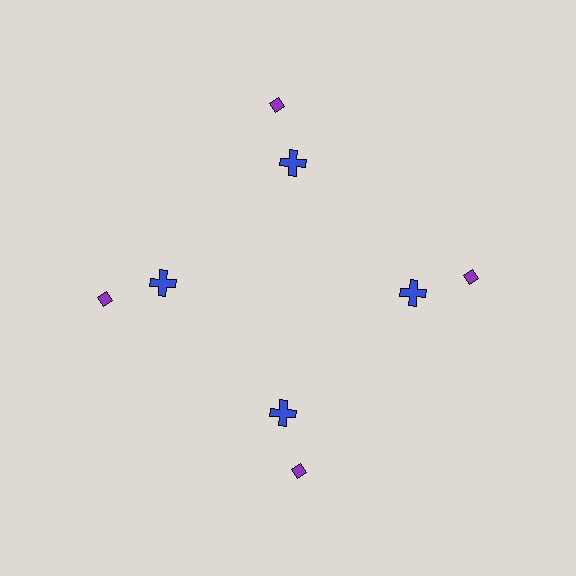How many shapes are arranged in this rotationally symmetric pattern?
There are 8 shapes, arranged in 4 groups of 2.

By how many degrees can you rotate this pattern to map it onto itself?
The pattern maps onto itself every 90 degrees of rotation.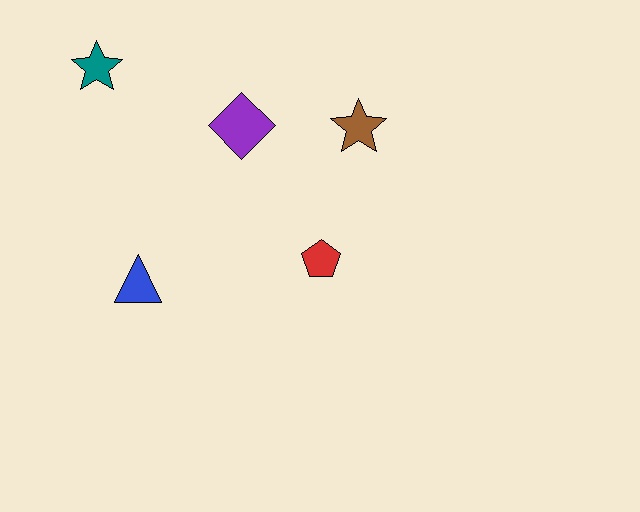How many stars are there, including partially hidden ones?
There are 2 stars.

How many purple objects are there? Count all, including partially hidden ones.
There is 1 purple object.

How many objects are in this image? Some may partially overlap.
There are 5 objects.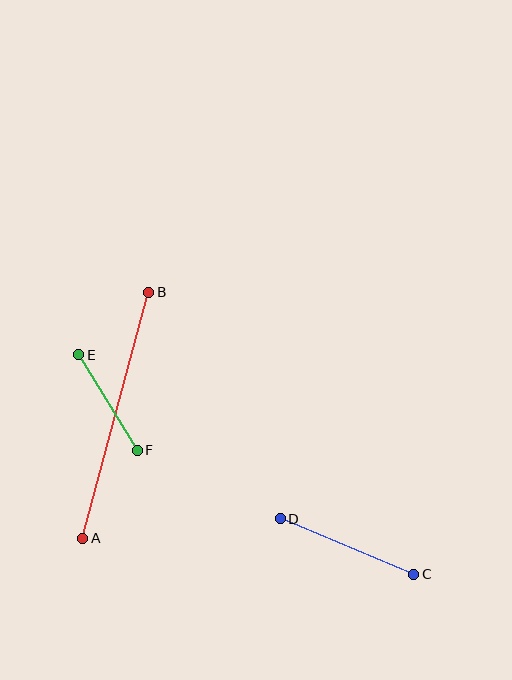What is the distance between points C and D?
The distance is approximately 145 pixels.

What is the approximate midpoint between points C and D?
The midpoint is at approximately (347, 547) pixels.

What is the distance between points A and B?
The distance is approximately 255 pixels.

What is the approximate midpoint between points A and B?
The midpoint is at approximately (116, 415) pixels.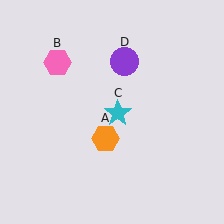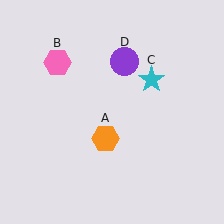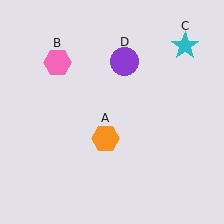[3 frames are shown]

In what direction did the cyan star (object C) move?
The cyan star (object C) moved up and to the right.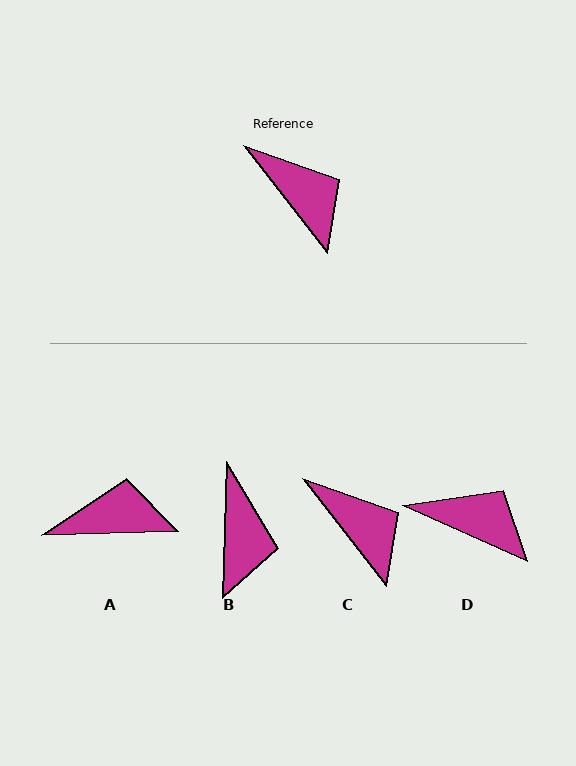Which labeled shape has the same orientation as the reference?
C.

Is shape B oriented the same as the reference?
No, it is off by about 39 degrees.